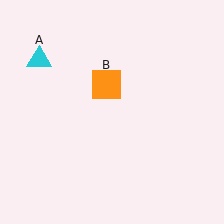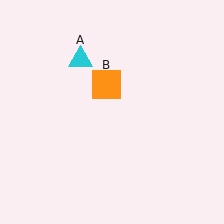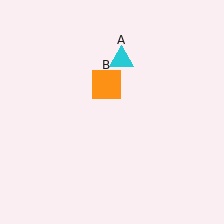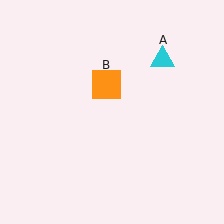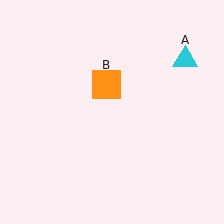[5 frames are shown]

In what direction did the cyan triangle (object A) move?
The cyan triangle (object A) moved right.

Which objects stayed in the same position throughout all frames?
Orange square (object B) remained stationary.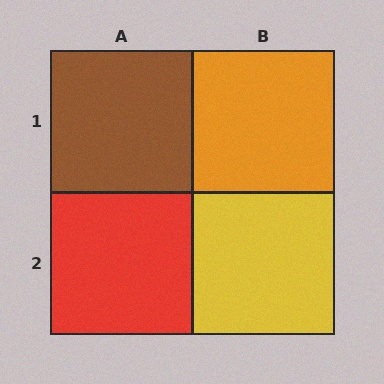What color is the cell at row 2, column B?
Yellow.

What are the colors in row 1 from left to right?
Brown, orange.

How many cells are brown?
1 cell is brown.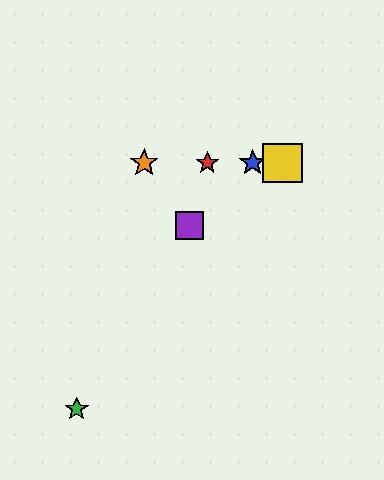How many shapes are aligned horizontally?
4 shapes (the red star, the blue star, the yellow square, the orange star) are aligned horizontally.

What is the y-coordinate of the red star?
The red star is at y≈163.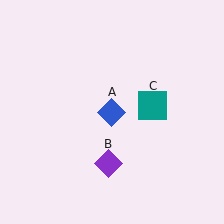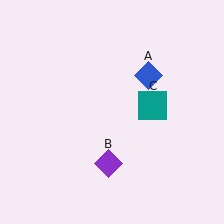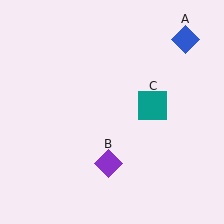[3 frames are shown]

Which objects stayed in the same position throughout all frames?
Purple diamond (object B) and teal square (object C) remained stationary.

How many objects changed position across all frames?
1 object changed position: blue diamond (object A).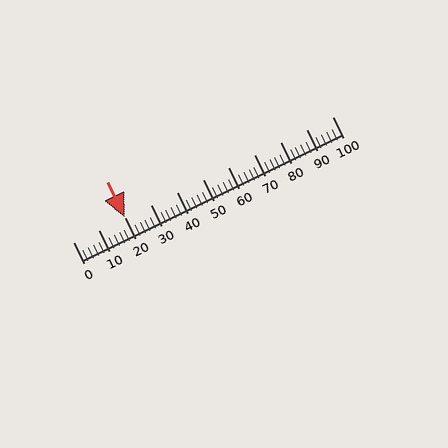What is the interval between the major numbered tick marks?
The major tick marks are spaced 10 units apart.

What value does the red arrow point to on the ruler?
The red arrow points to approximately 20.